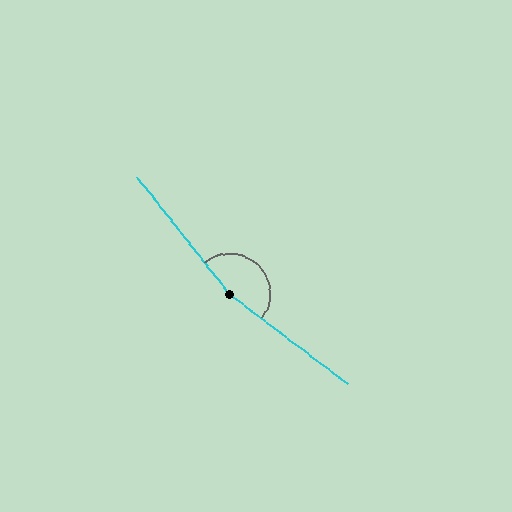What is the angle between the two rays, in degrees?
Approximately 165 degrees.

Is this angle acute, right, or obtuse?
It is obtuse.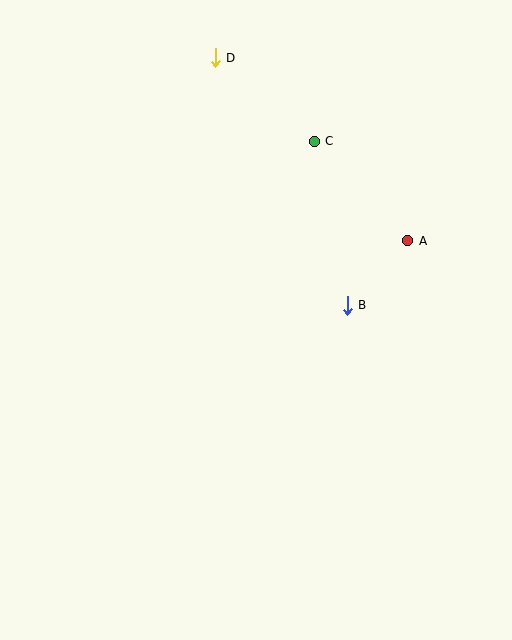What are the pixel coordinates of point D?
Point D is at (215, 58).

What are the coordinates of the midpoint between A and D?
The midpoint between A and D is at (312, 149).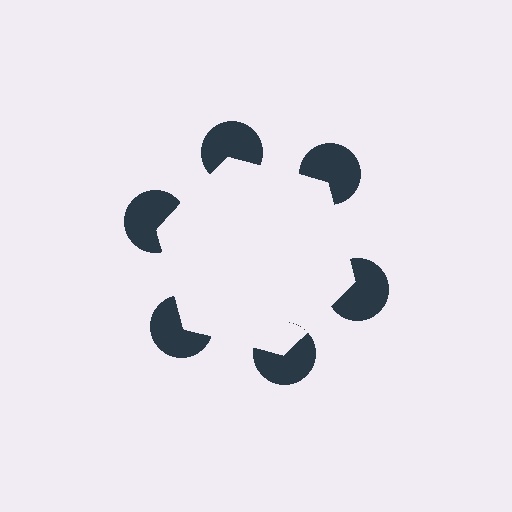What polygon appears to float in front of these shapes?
An illusory hexagon — its edges are inferred from the aligned wedge cuts in the pac-man discs, not physically drawn.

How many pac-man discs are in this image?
There are 6 — one at each vertex of the illusory hexagon.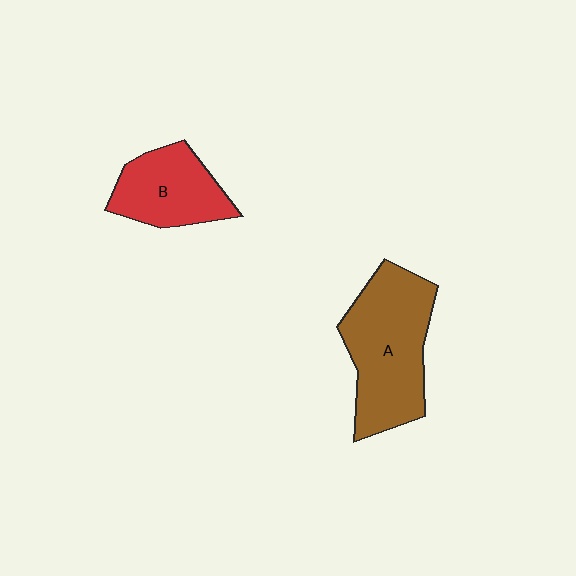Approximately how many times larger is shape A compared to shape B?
Approximately 1.6 times.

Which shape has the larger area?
Shape A (brown).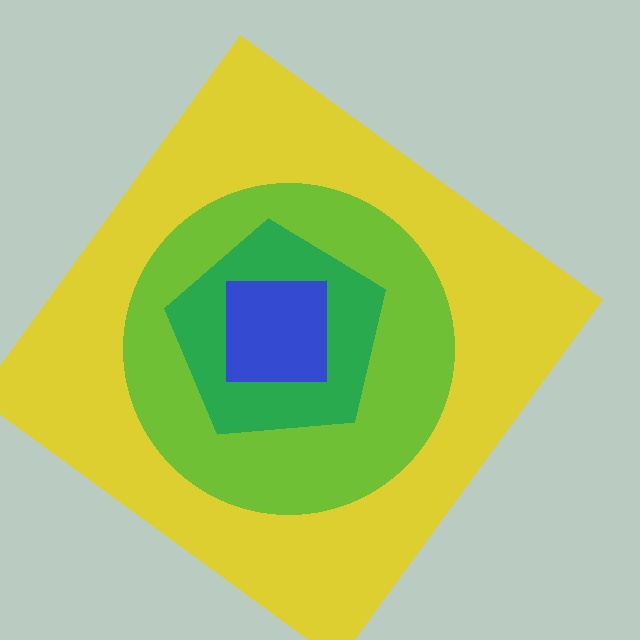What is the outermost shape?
The yellow diamond.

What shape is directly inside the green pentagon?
The blue square.